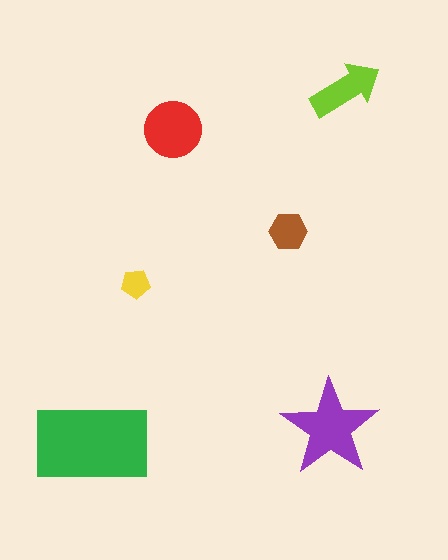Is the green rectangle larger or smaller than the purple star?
Larger.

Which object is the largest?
The green rectangle.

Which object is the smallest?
The yellow pentagon.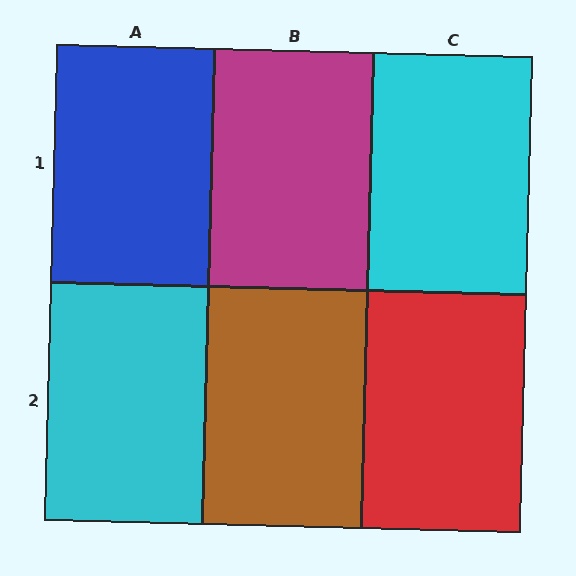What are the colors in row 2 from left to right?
Cyan, brown, red.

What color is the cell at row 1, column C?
Cyan.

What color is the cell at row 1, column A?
Blue.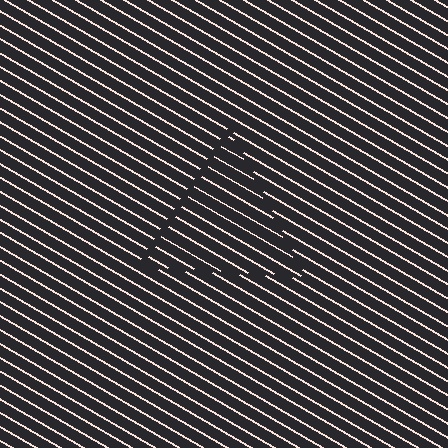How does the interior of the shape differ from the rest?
The interior of the shape contains the same grating, shifted by half a period — the contour is defined by the phase discontinuity where line-ends from the inner and outer gratings abut.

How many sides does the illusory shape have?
3 sides — the line-ends trace a triangle.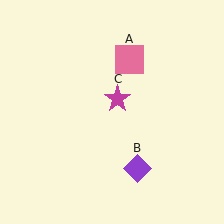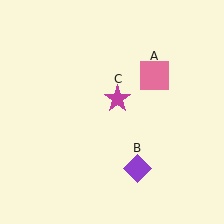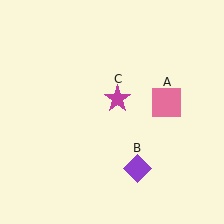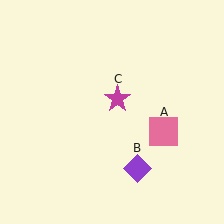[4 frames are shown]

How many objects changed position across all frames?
1 object changed position: pink square (object A).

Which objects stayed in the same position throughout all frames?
Purple diamond (object B) and magenta star (object C) remained stationary.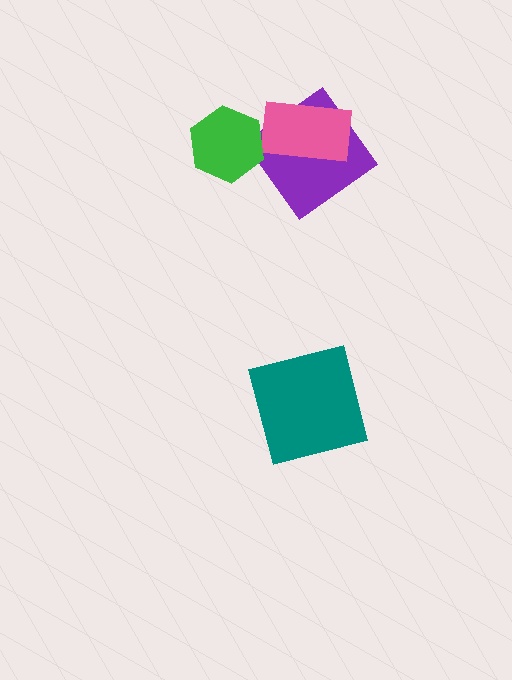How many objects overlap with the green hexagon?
0 objects overlap with the green hexagon.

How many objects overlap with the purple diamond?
1 object overlaps with the purple diamond.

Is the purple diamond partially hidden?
Yes, it is partially covered by another shape.